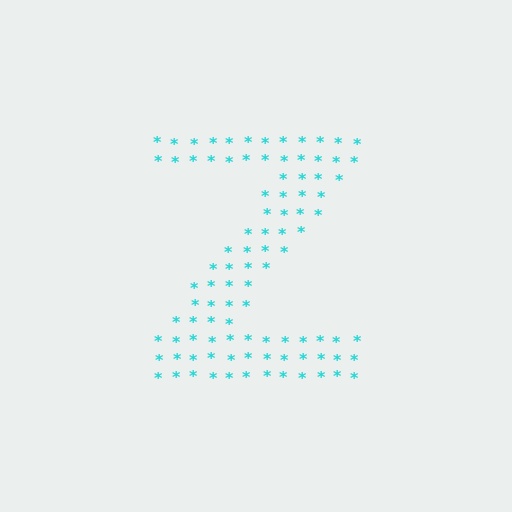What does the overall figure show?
The overall figure shows the letter Z.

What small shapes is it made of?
It is made of small asterisks.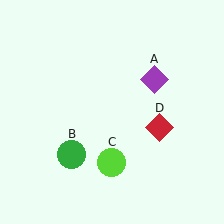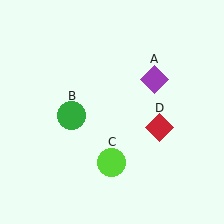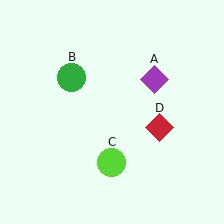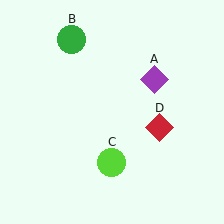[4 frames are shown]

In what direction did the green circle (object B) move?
The green circle (object B) moved up.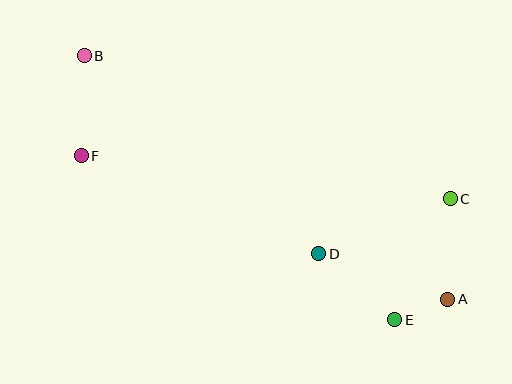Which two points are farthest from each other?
Points A and B are farthest from each other.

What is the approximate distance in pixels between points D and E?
The distance between D and E is approximately 101 pixels.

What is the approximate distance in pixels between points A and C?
The distance between A and C is approximately 101 pixels.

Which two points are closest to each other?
Points A and E are closest to each other.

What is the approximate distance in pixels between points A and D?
The distance between A and D is approximately 137 pixels.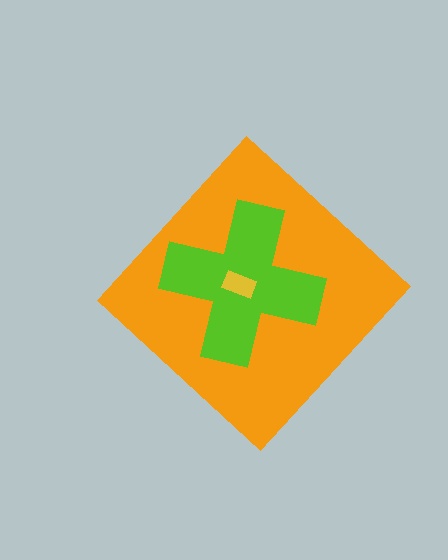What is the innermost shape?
The yellow rectangle.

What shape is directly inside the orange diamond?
The lime cross.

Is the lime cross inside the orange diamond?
Yes.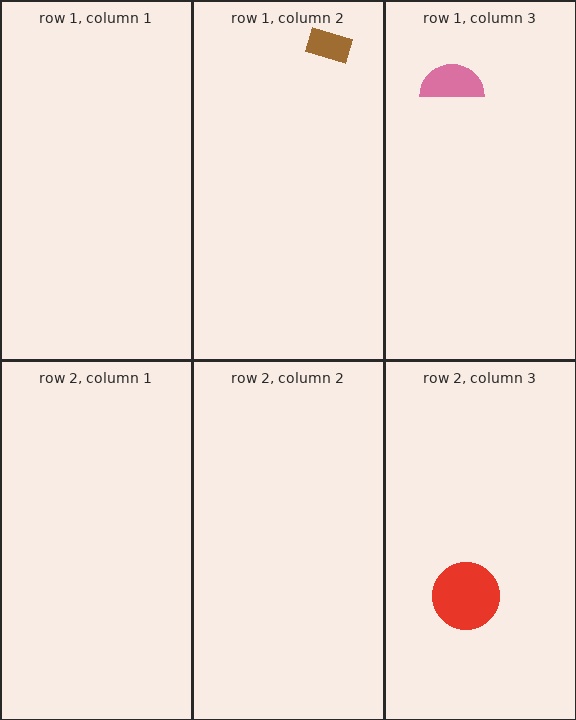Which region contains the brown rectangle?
The row 1, column 2 region.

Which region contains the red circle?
The row 2, column 3 region.